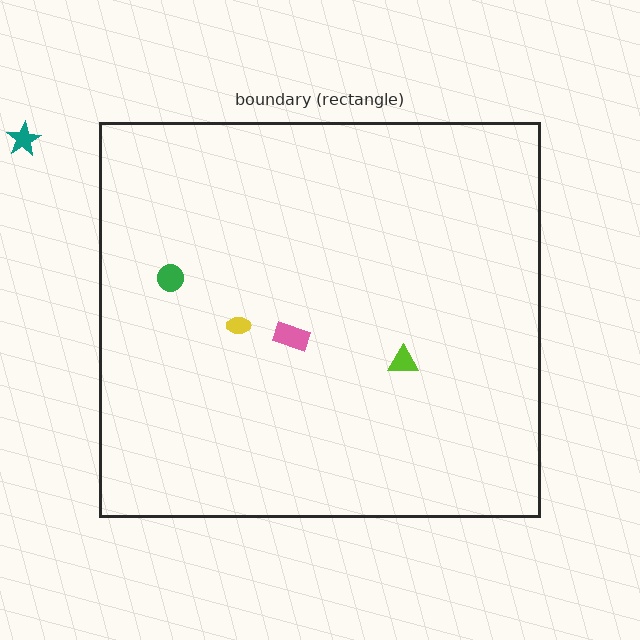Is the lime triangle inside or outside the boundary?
Inside.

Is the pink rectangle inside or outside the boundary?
Inside.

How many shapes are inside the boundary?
4 inside, 1 outside.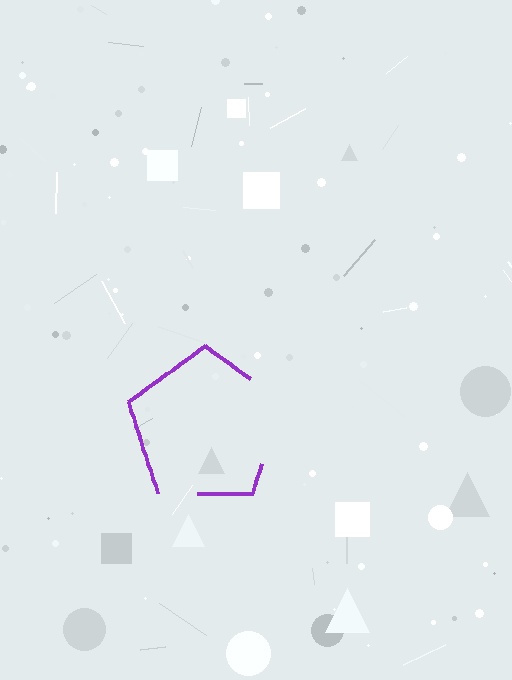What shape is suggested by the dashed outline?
The dashed outline suggests a pentagon.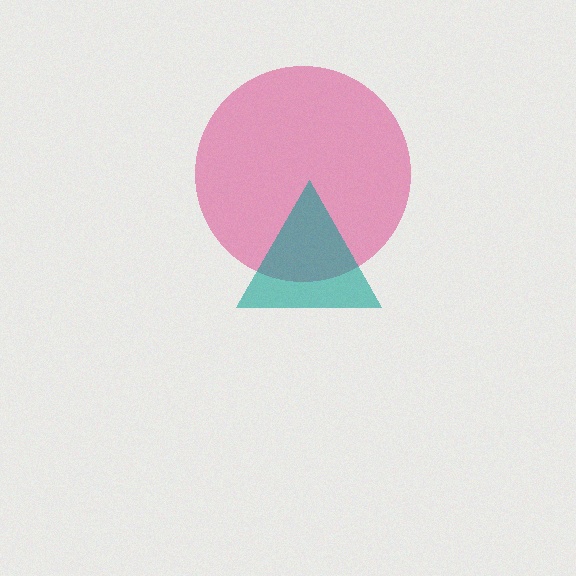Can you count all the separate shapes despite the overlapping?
Yes, there are 2 separate shapes.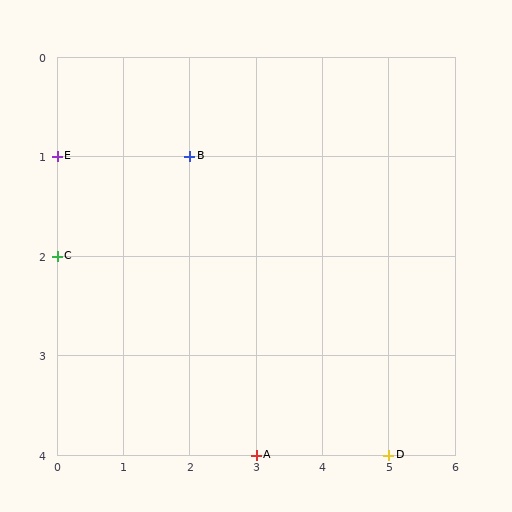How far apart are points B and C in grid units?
Points B and C are 2 columns and 1 row apart (about 2.2 grid units diagonally).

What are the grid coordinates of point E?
Point E is at grid coordinates (0, 1).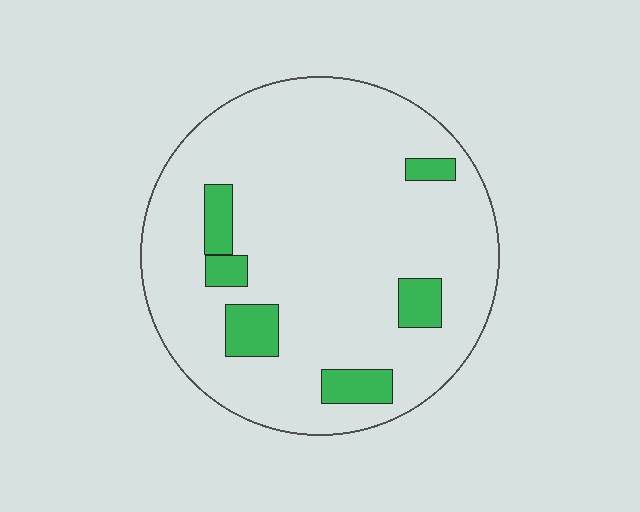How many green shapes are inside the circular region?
6.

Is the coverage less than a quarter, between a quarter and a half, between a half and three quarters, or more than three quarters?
Less than a quarter.